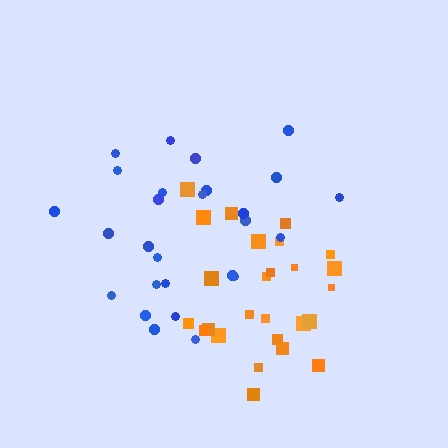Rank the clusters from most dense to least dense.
orange, blue.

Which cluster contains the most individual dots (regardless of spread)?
Orange (27).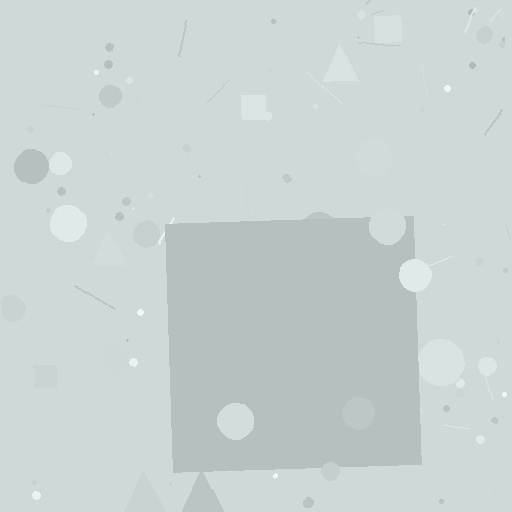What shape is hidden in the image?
A square is hidden in the image.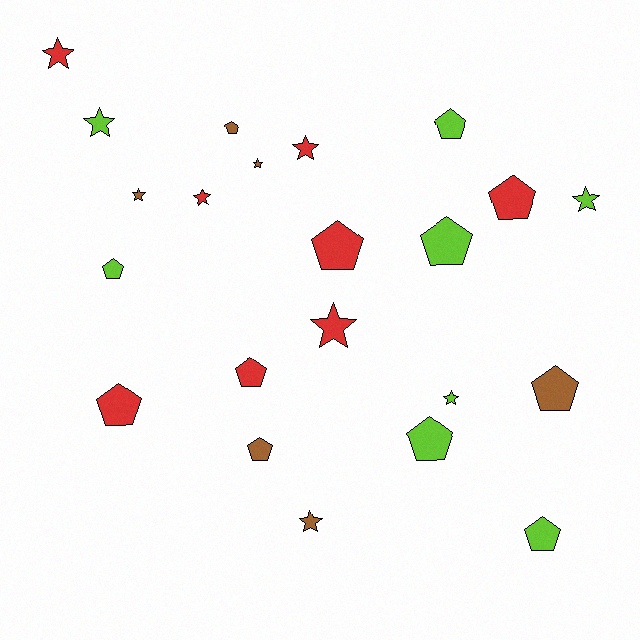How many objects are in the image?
There are 22 objects.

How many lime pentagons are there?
There are 5 lime pentagons.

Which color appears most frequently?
Red, with 8 objects.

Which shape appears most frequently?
Pentagon, with 12 objects.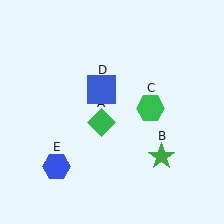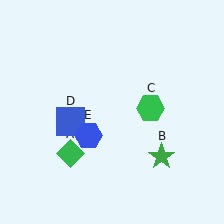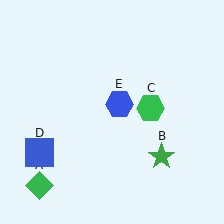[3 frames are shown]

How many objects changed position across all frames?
3 objects changed position: green diamond (object A), blue square (object D), blue hexagon (object E).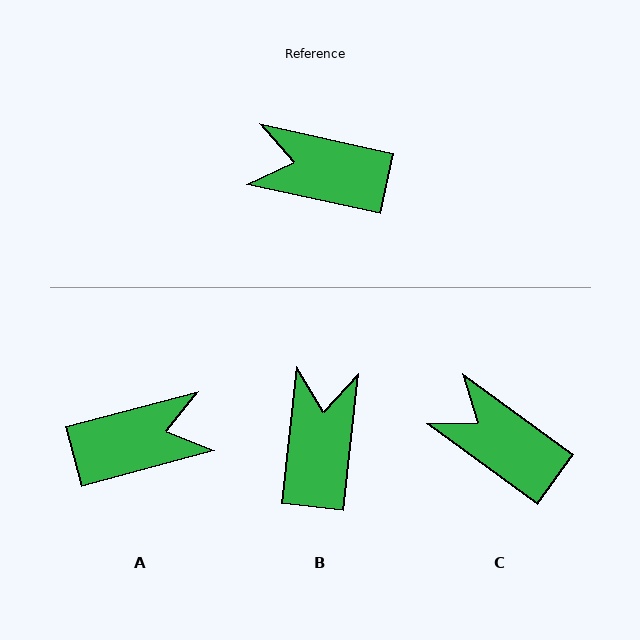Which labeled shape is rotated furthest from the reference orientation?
A, about 153 degrees away.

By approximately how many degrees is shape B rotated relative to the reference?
Approximately 84 degrees clockwise.